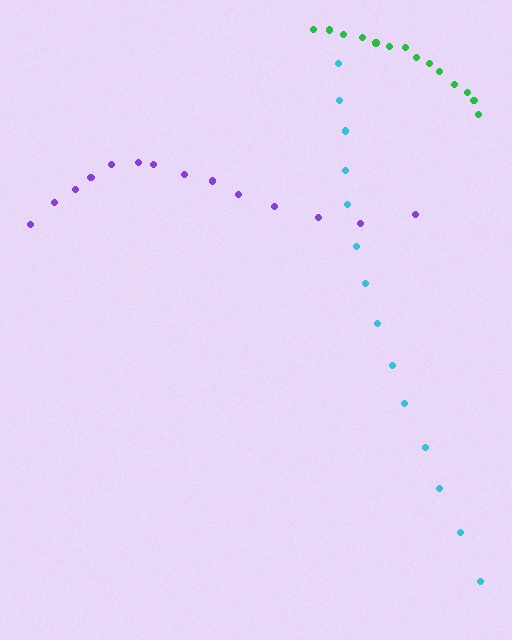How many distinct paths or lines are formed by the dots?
There are 3 distinct paths.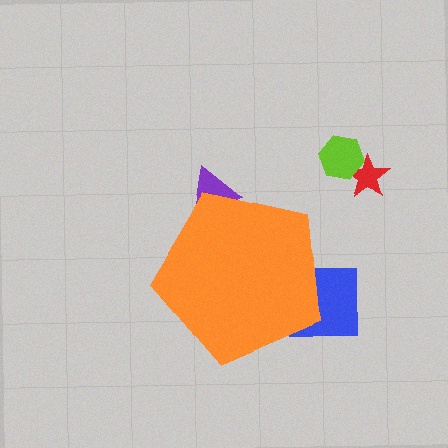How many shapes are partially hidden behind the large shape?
2 shapes are partially hidden.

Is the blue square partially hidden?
Yes, the blue square is partially hidden behind the orange pentagon.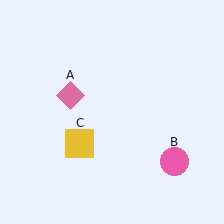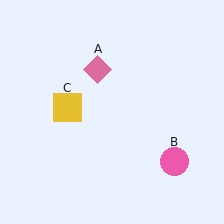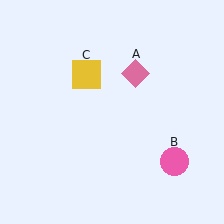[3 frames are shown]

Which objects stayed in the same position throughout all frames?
Pink circle (object B) remained stationary.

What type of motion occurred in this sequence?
The pink diamond (object A), yellow square (object C) rotated clockwise around the center of the scene.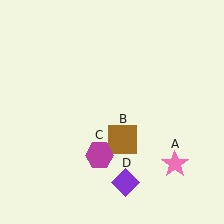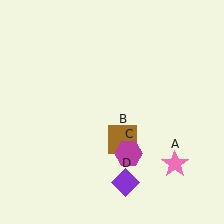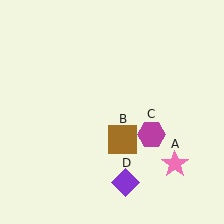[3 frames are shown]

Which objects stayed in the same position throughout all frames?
Pink star (object A) and brown square (object B) and purple diamond (object D) remained stationary.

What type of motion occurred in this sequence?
The magenta hexagon (object C) rotated counterclockwise around the center of the scene.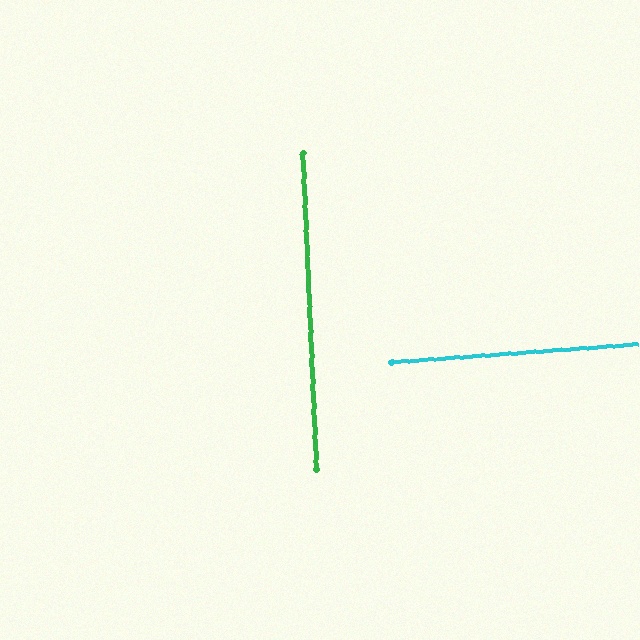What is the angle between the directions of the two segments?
Approximately 89 degrees.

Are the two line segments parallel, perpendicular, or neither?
Perpendicular — they meet at approximately 89°.